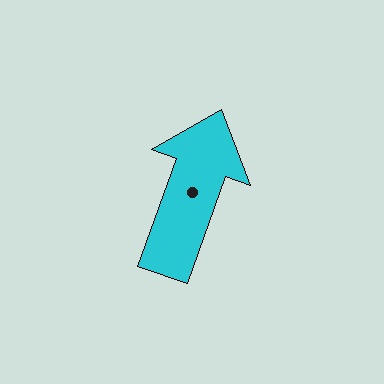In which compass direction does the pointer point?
North.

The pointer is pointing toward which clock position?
Roughly 1 o'clock.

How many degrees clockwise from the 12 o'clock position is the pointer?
Approximately 20 degrees.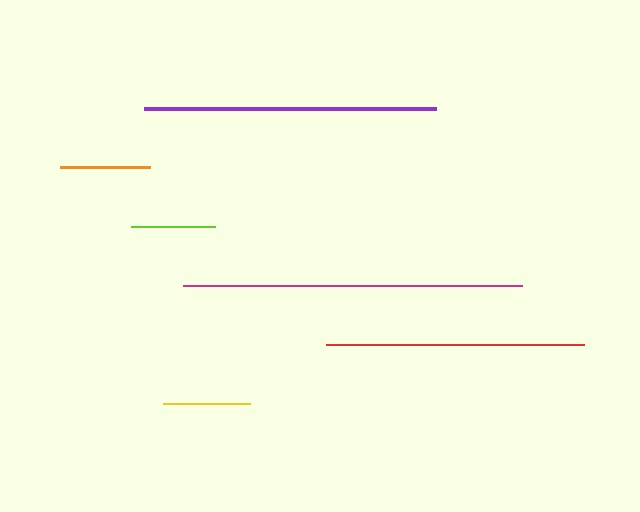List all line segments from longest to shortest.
From longest to shortest: magenta, purple, red, orange, yellow, lime.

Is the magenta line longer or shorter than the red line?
The magenta line is longer than the red line.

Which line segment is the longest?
The magenta line is the longest at approximately 339 pixels.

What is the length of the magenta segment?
The magenta segment is approximately 339 pixels long.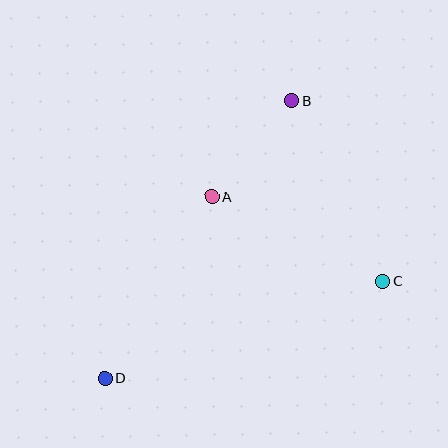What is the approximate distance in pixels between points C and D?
The distance between C and D is approximately 294 pixels.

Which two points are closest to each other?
Points A and B are closest to each other.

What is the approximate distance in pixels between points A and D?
The distance between A and D is approximately 211 pixels.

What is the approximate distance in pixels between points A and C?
The distance between A and C is approximately 191 pixels.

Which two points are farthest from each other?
Points B and D are farthest from each other.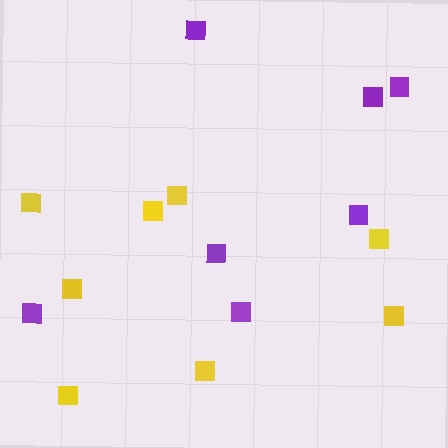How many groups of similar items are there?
There are 2 groups: one group of yellow squares (8) and one group of purple squares (7).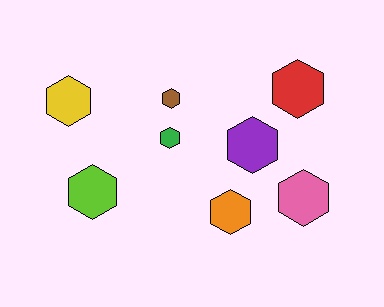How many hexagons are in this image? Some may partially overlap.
There are 8 hexagons.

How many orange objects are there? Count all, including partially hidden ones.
There is 1 orange object.